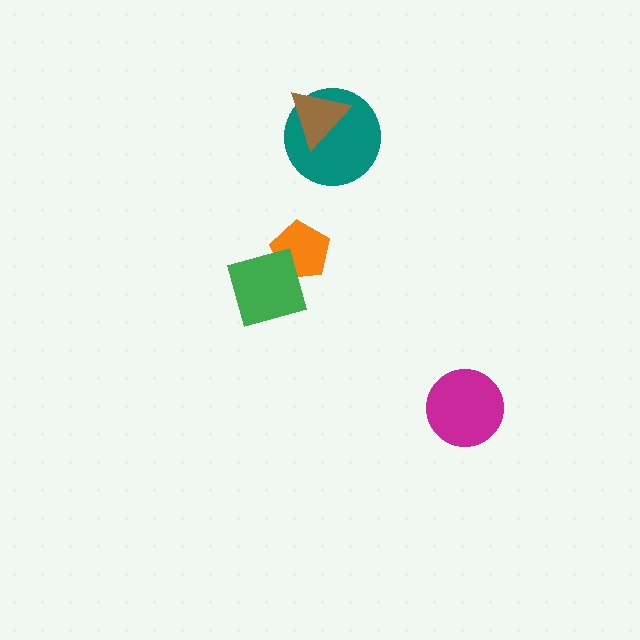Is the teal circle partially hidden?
Yes, it is partially covered by another shape.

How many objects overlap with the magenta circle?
0 objects overlap with the magenta circle.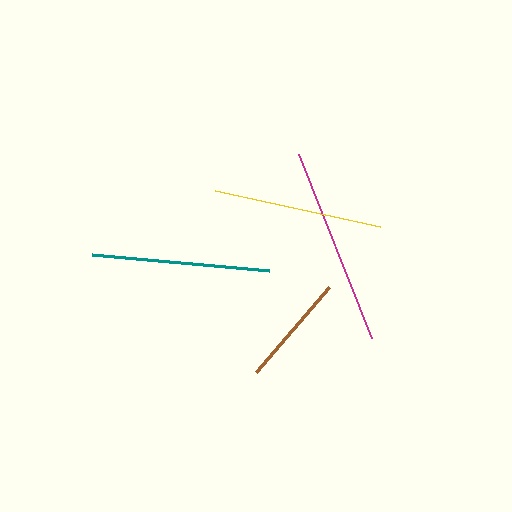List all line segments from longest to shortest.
From longest to shortest: magenta, teal, yellow, brown.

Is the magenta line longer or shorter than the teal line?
The magenta line is longer than the teal line.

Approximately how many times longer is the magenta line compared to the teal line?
The magenta line is approximately 1.1 times the length of the teal line.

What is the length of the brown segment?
The brown segment is approximately 112 pixels long.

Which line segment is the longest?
The magenta line is the longest at approximately 198 pixels.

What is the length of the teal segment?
The teal segment is approximately 177 pixels long.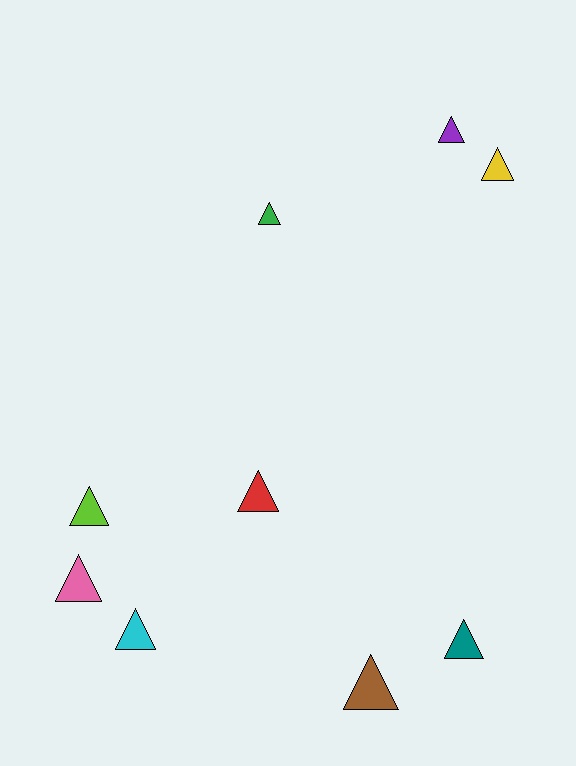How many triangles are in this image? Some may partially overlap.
There are 9 triangles.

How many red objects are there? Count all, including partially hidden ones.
There is 1 red object.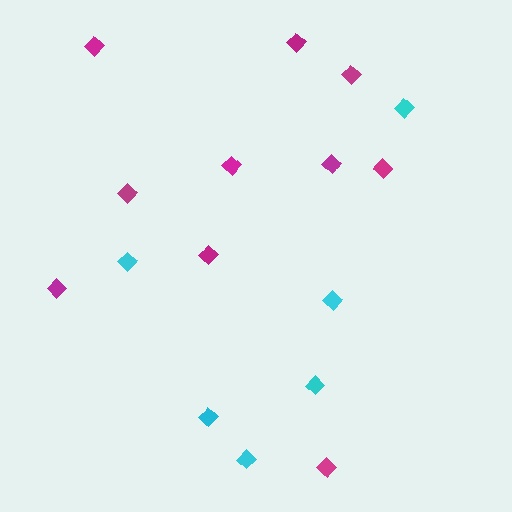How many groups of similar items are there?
There are 2 groups: one group of cyan diamonds (6) and one group of magenta diamonds (10).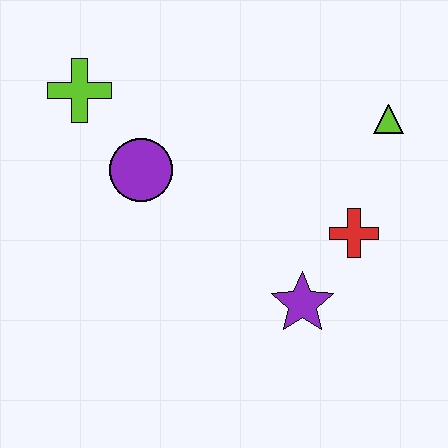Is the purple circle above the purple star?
Yes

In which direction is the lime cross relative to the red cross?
The lime cross is to the left of the red cross.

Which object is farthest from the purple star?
The lime cross is farthest from the purple star.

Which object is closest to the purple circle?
The lime cross is closest to the purple circle.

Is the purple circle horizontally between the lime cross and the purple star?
Yes